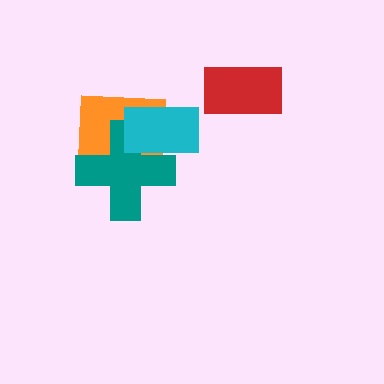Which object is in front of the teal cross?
The cyan rectangle is in front of the teal cross.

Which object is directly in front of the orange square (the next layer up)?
The teal cross is directly in front of the orange square.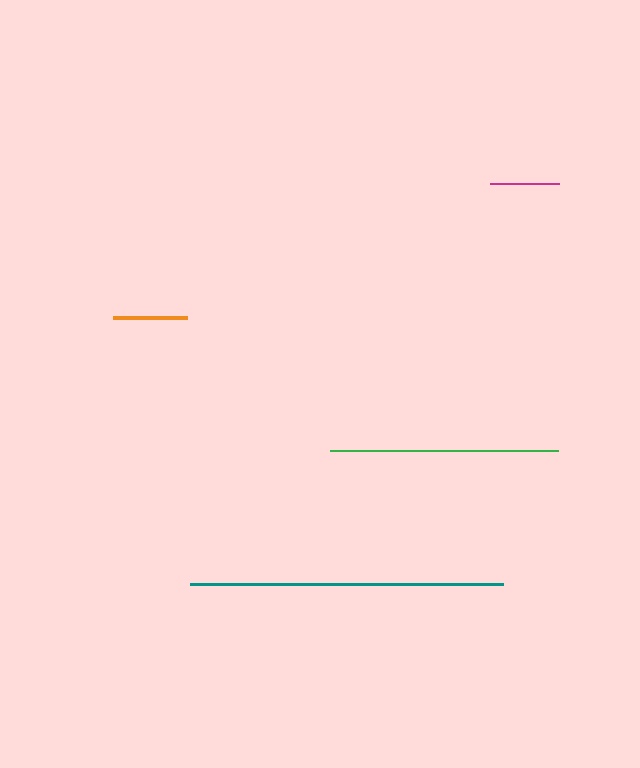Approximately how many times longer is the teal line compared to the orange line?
The teal line is approximately 4.2 times the length of the orange line.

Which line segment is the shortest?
The magenta line is the shortest at approximately 69 pixels.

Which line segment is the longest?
The teal line is the longest at approximately 313 pixels.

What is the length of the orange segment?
The orange segment is approximately 74 pixels long.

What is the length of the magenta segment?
The magenta segment is approximately 69 pixels long.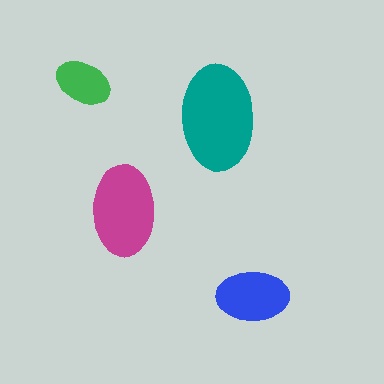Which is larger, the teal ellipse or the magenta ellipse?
The teal one.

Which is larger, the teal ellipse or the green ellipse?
The teal one.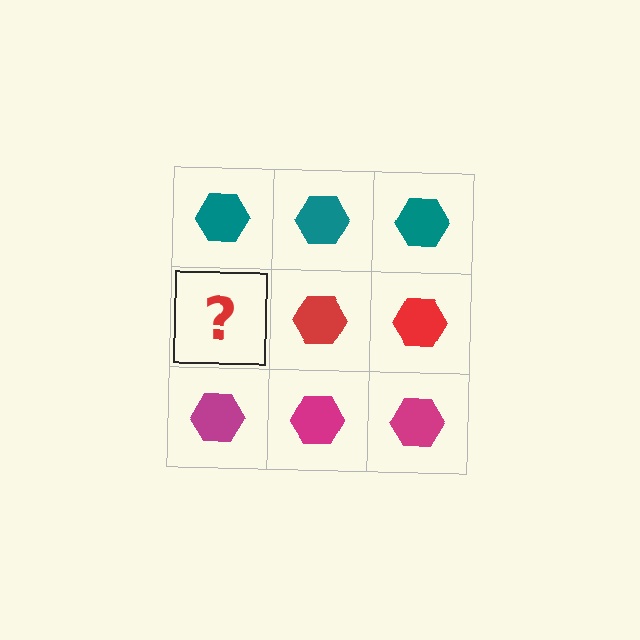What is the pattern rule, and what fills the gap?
The rule is that each row has a consistent color. The gap should be filled with a red hexagon.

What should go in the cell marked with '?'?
The missing cell should contain a red hexagon.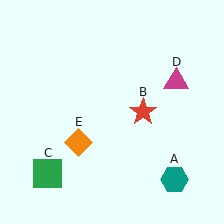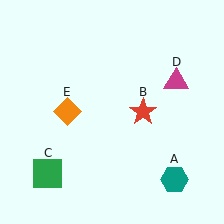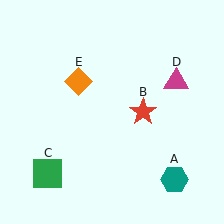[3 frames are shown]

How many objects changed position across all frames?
1 object changed position: orange diamond (object E).